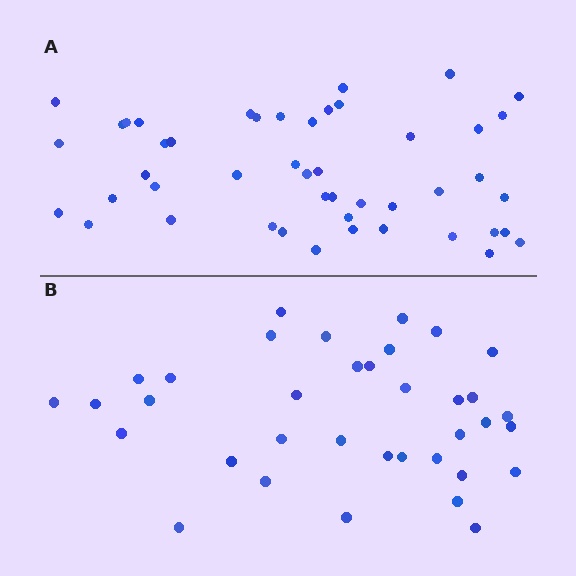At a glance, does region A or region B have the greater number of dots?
Region A (the top region) has more dots.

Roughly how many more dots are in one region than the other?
Region A has roughly 12 or so more dots than region B.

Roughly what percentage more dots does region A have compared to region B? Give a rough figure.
About 30% more.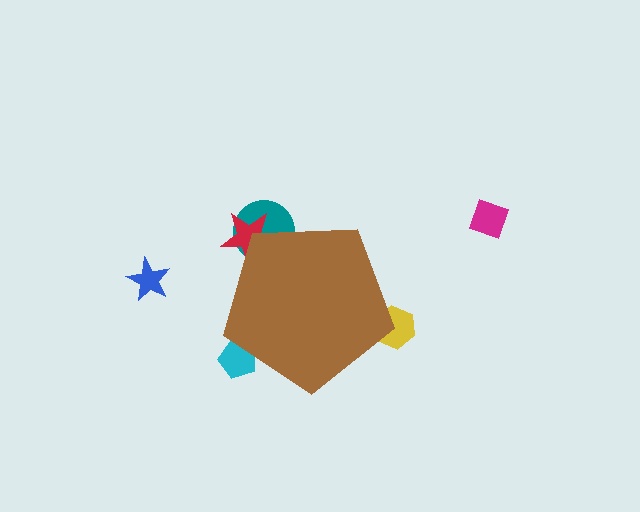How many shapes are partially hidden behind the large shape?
4 shapes are partially hidden.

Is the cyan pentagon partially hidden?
Yes, the cyan pentagon is partially hidden behind the brown pentagon.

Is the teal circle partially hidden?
Yes, the teal circle is partially hidden behind the brown pentagon.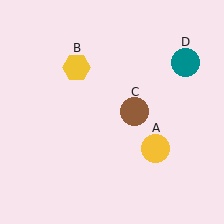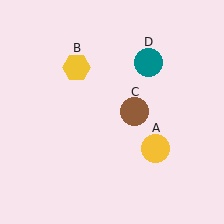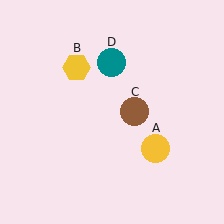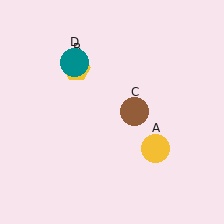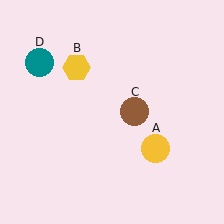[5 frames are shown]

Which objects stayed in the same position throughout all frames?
Yellow circle (object A) and yellow hexagon (object B) and brown circle (object C) remained stationary.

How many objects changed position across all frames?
1 object changed position: teal circle (object D).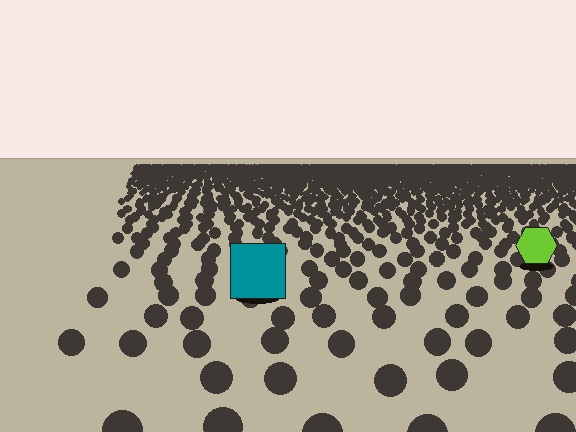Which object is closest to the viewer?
The teal square is closest. The texture marks near it are larger and more spread out.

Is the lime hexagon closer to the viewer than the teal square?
No. The teal square is closer — you can tell from the texture gradient: the ground texture is coarser near it.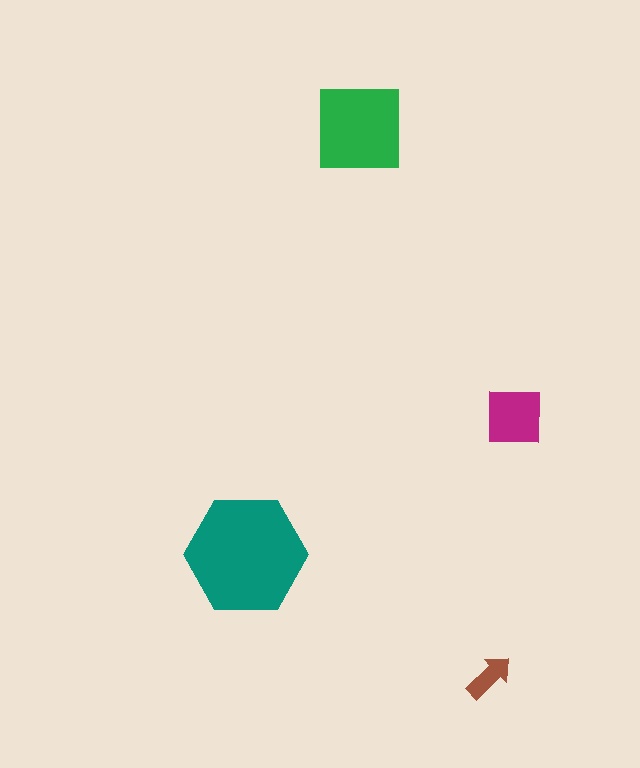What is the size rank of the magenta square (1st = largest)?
3rd.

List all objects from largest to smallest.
The teal hexagon, the green square, the magenta square, the brown arrow.